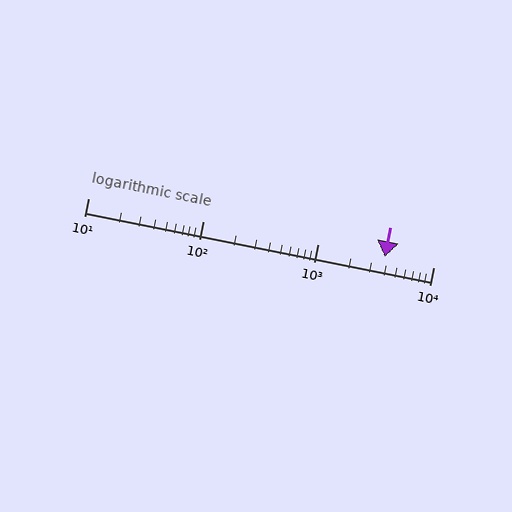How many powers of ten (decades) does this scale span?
The scale spans 3 decades, from 10 to 10000.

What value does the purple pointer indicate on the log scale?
The pointer indicates approximately 3800.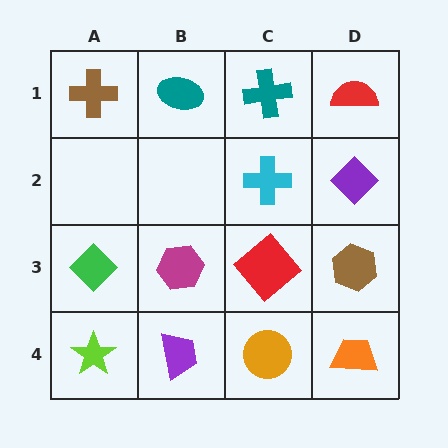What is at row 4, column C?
An orange circle.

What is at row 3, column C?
A red diamond.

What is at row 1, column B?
A teal ellipse.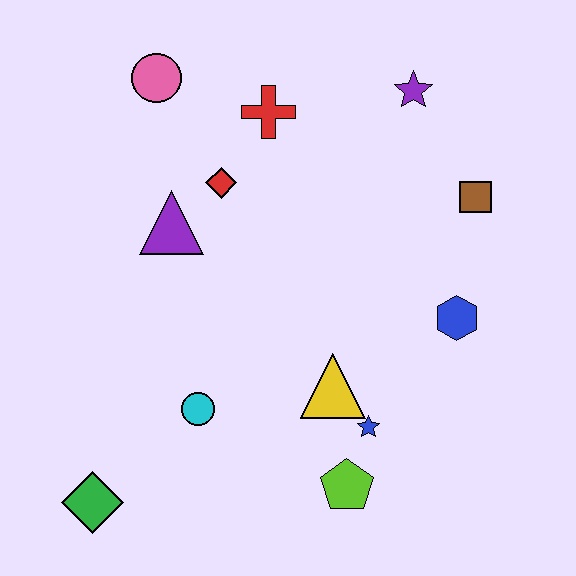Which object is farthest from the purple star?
The green diamond is farthest from the purple star.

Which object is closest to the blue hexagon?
The brown square is closest to the blue hexagon.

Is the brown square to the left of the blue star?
No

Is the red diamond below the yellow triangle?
No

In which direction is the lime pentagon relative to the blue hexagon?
The lime pentagon is below the blue hexagon.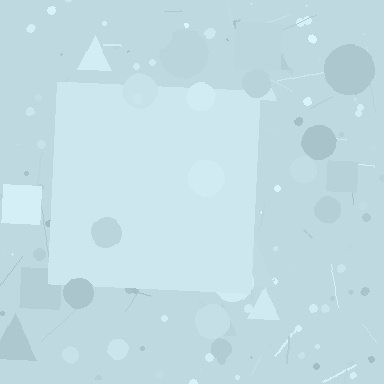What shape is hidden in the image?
A square is hidden in the image.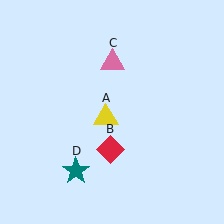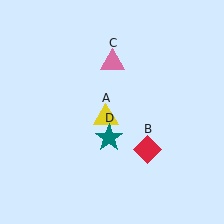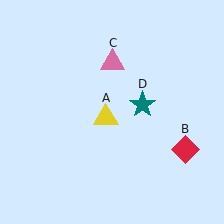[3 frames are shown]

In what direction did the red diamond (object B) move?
The red diamond (object B) moved right.